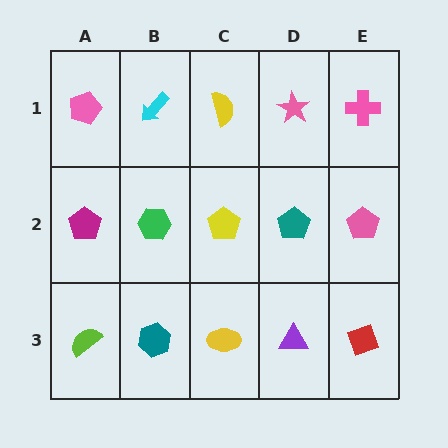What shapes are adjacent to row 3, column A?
A magenta pentagon (row 2, column A), a teal hexagon (row 3, column B).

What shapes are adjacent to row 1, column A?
A magenta pentagon (row 2, column A), a cyan arrow (row 1, column B).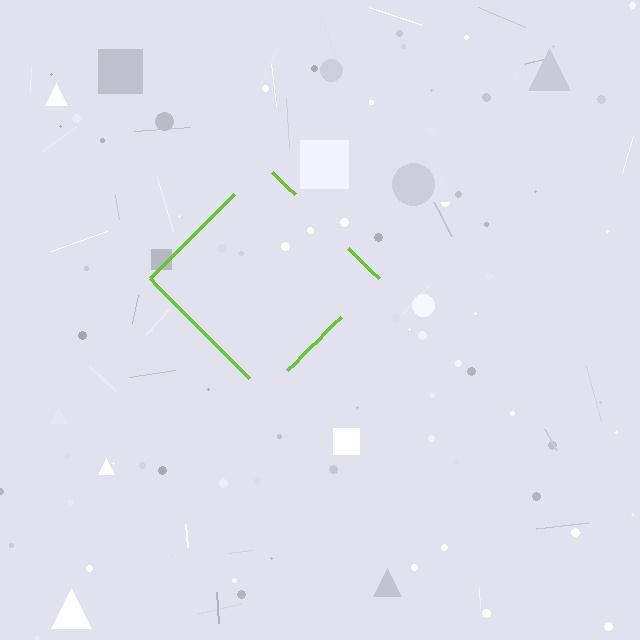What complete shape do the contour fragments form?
The contour fragments form a diamond.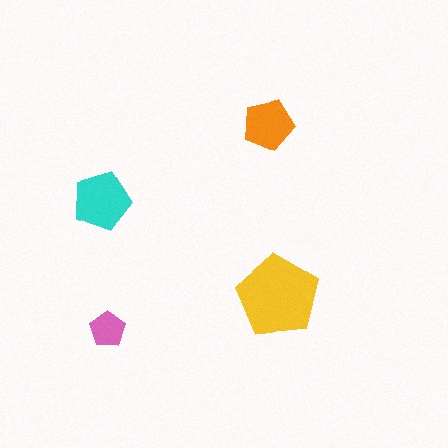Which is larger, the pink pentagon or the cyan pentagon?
The cyan one.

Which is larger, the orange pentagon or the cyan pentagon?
The cyan one.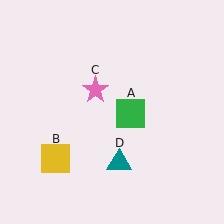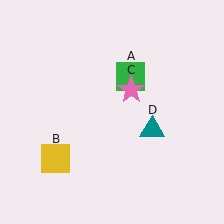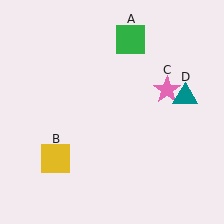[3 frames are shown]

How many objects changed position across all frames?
3 objects changed position: green square (object A), pink star (object C), teal triangle (object D).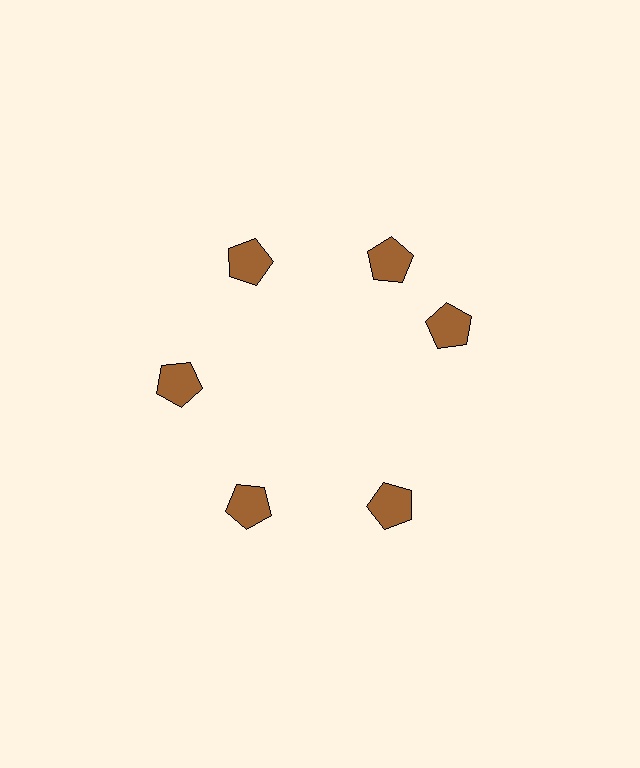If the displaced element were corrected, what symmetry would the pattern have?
It would have 6-fold rotational symmetry — the pattern would map onto itself every 60 degrees.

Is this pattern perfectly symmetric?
No. The 6 brown pentagons are arranged in a ring, but one element near the 3 o'clock position is rotated out of alignment along the ring, breaking the 6-fold rotational symmetry.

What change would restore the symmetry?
The symmetry would be restored by rotating it back into even spacing with its neighbors so that all 6 pentagons sit at equal angles and equal distance from the center.